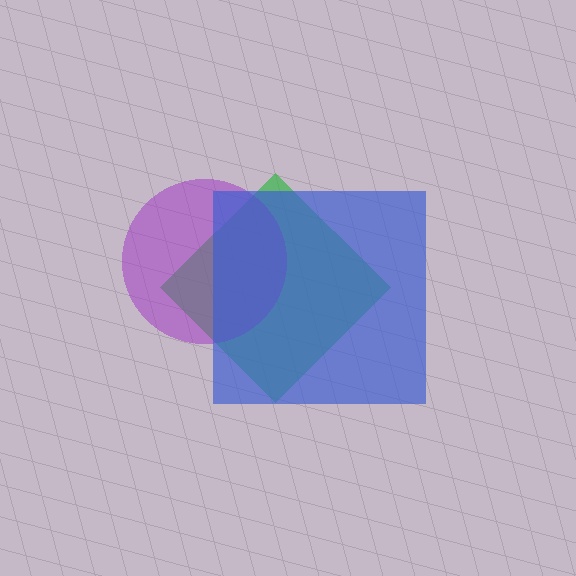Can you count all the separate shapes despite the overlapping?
Yes, there are 3 separate shapes.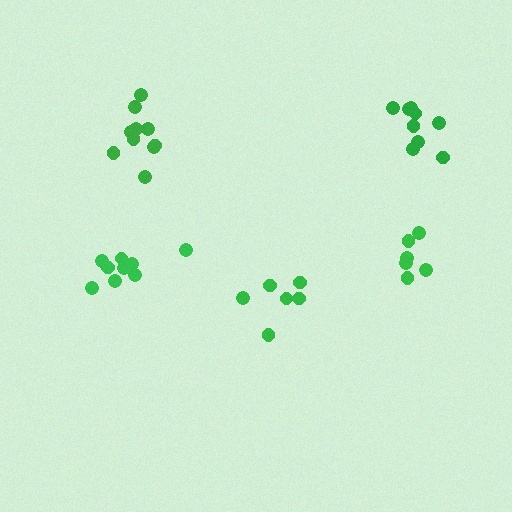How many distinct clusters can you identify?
There are 5 distinct clusters.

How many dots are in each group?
Group 1: 6 dots, Group 2: 10 dots, Group 3: 9 dots, Group 4: 9 dots, Group 5: 6 dots (40 total).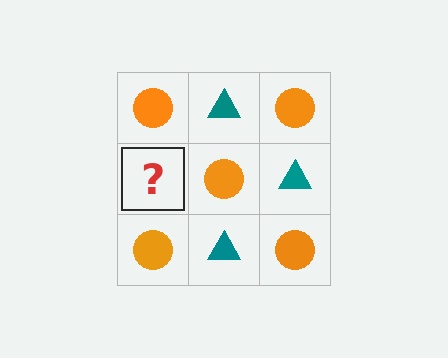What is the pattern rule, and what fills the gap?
The rule is that it alternates orange circle and teal triangle in a checkerboard pattern. The gap should be filled with a teal triangle.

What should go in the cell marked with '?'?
The missing cell should contain a teal triangle.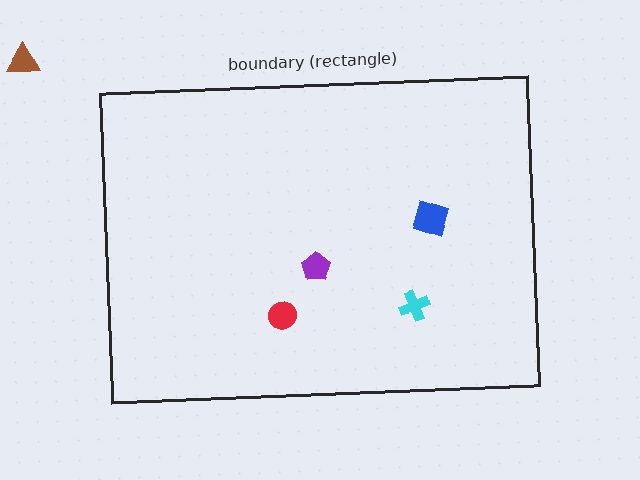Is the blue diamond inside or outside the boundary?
Inside.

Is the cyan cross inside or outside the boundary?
Inside.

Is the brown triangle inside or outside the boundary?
Outside.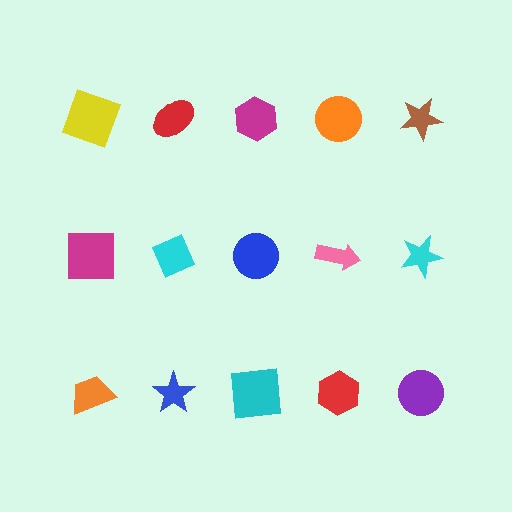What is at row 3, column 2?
A blue star.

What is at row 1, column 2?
A red ellipse.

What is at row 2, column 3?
A blue circle.